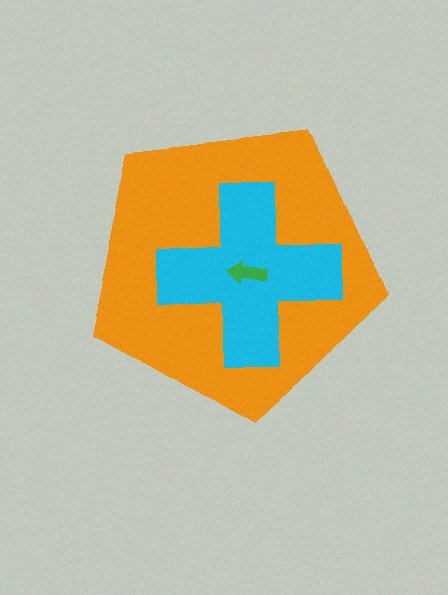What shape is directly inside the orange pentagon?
The cyan cross.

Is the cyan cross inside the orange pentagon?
Yes.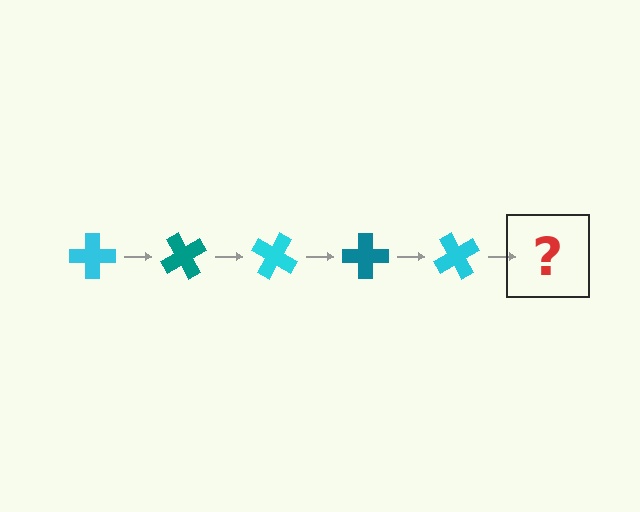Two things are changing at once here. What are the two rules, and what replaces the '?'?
The two rules are that it rotates 60 degrees each step and the color cycles through cyan and teal. The '?' should be a teal cross, rotated 300 degrees from the start.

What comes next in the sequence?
The next element should be a teal cross, rotated 300 degrees from the start.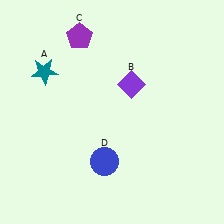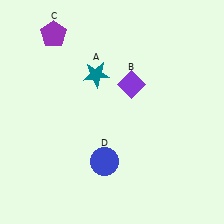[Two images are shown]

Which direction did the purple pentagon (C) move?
The purple pentagon (C) moved left.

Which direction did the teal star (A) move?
The teal star (A) moved right.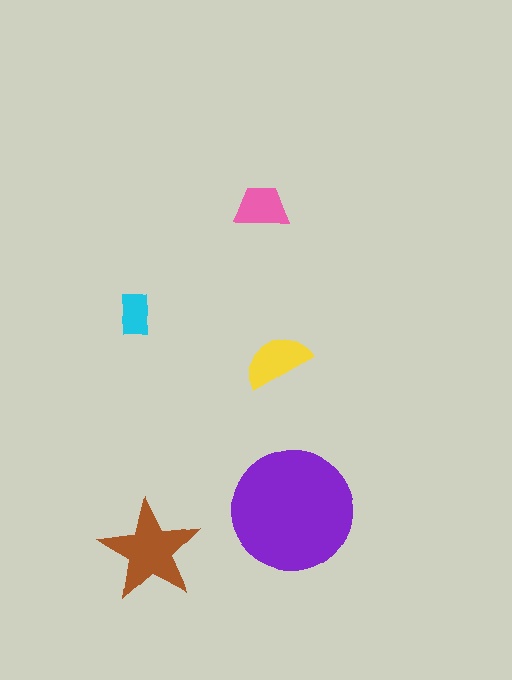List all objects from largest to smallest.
The purple circle, the brown star, the yellow semicircle, the pink trapezoid, the cyan rectangle.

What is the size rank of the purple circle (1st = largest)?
1st.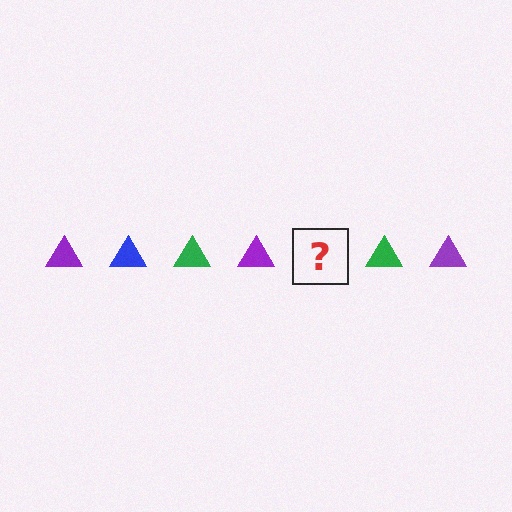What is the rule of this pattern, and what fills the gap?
The rule is that the pattern cycles through purple, blue, green triangles. The gap should be filled with a blue triangle.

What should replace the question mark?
The question mark should be replaced with a blue triangle.